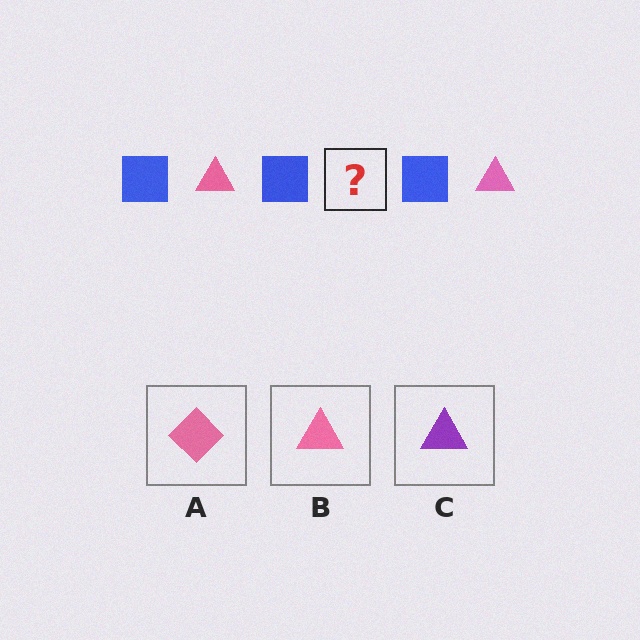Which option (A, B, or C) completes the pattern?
B.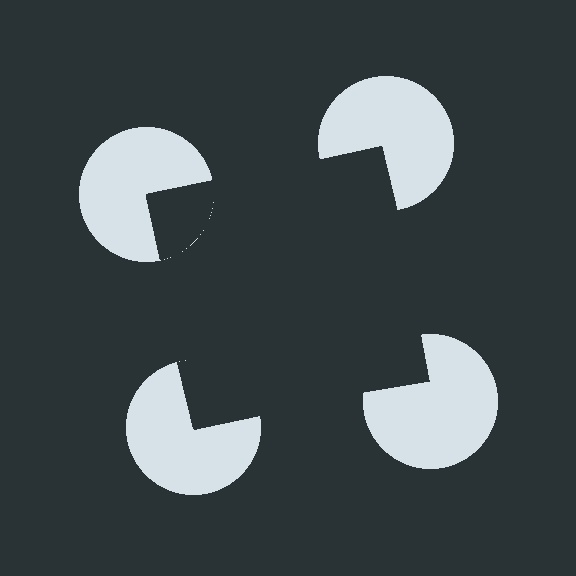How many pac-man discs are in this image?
There are 4 — one at each vertex of the illusory square.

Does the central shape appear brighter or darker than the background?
It typically appears slightly darker than the background, even though no actual brightness change is drawn.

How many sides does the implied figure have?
4 sides.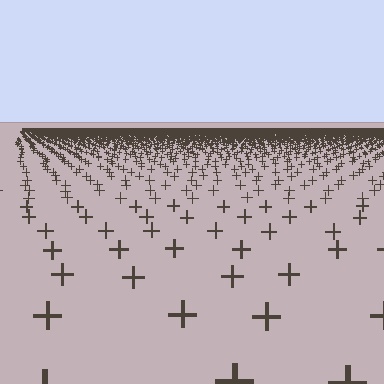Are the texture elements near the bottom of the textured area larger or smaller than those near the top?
Larger. Near the bottom, elements are closer to the viewer and appear at a bigger on-screen size.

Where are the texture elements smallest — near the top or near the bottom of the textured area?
Near the top.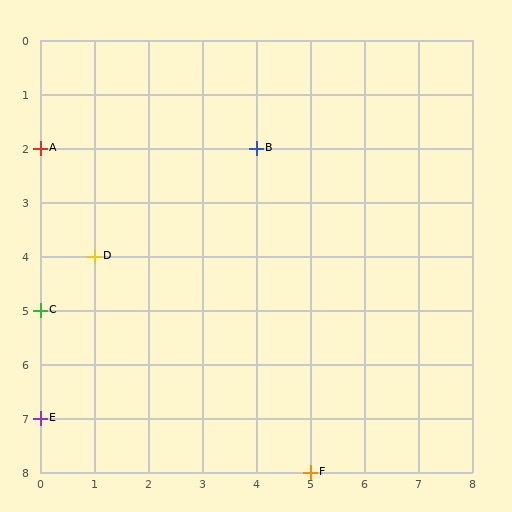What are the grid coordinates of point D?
Point D is at grid coordinates (1, 4).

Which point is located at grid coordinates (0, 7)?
Point E is at (0, 7).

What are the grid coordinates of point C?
Point C is at grid coordinates (0, 5).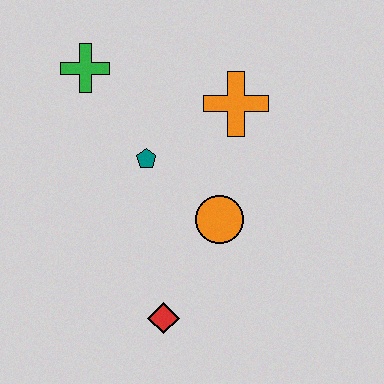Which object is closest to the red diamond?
The orange circle is closest to the red diamond.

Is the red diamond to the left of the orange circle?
Yes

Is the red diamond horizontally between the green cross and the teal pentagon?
No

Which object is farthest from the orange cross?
The red diamond is farthest from the orange cross.